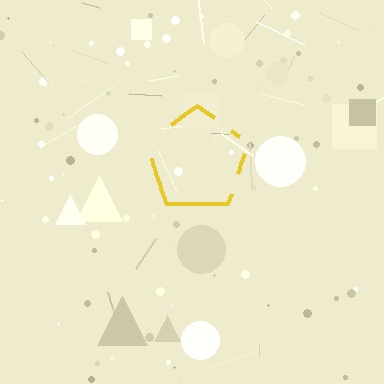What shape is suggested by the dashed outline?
The dashed outline suggests a pentagon.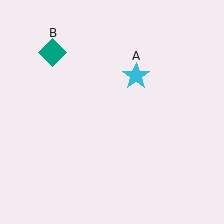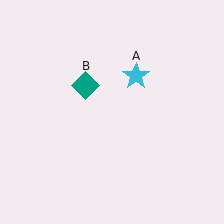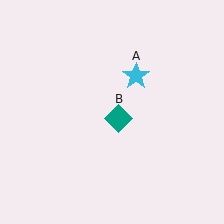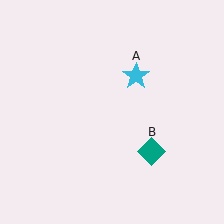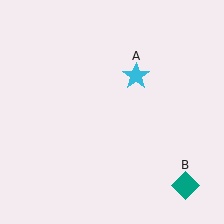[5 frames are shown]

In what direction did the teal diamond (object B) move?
The teal diamond (object B) moved down and to the right.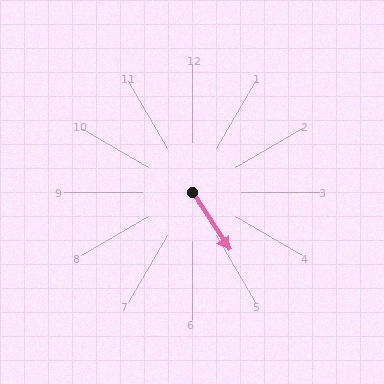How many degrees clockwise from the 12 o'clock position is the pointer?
Approximately 147 degrees.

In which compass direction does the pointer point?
Southeast.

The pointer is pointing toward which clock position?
Roughly 5 o'clock.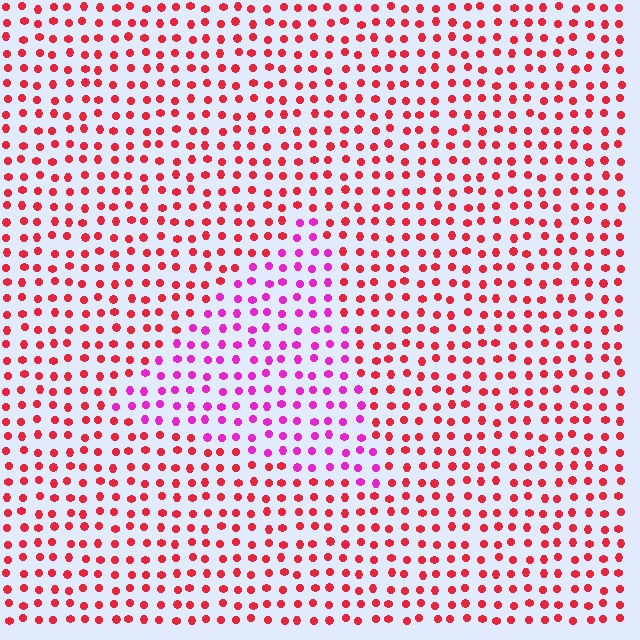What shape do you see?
I see a triangle.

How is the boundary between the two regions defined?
The boundary is defined purely by a slight shift in hue (about 45 degrees). Spacing, size, and orientation are identical on both sides.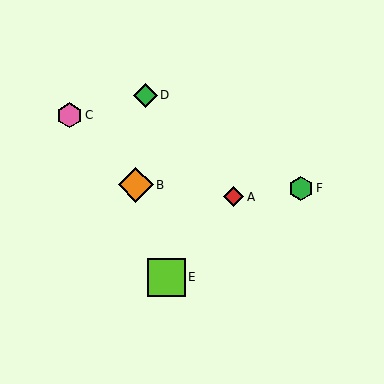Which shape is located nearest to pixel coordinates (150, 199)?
The orange diamond (labeled B) at (136, 185) is nearest to that location.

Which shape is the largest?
The lime square (labeled E) is the largest.